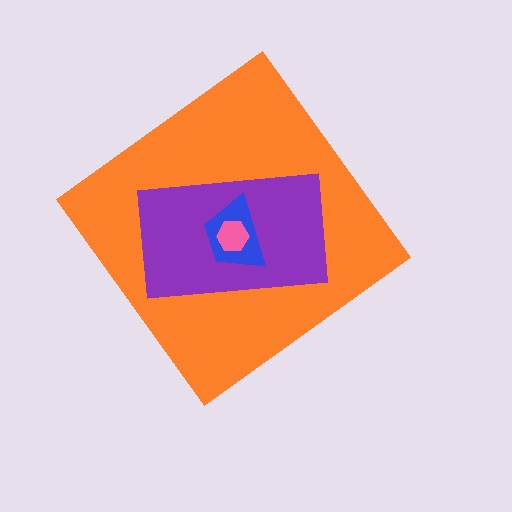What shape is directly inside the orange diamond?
The purple rectangle.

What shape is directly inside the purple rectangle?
The blue trapezoid.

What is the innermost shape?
The pink hexagon.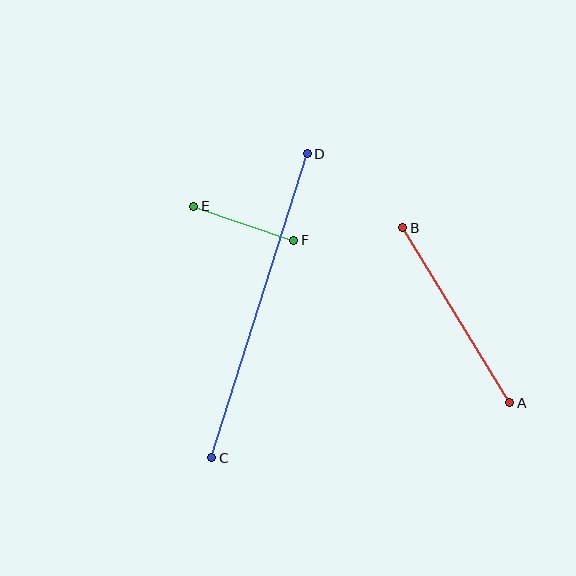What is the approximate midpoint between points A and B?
The midpoint is at approximately (456, 315) pixels.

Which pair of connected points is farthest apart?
Points C and D are farthest apart.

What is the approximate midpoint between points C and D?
The midpoint is at approximately (260, 306) pixels.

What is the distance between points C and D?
The distance is approximately 318 pixels.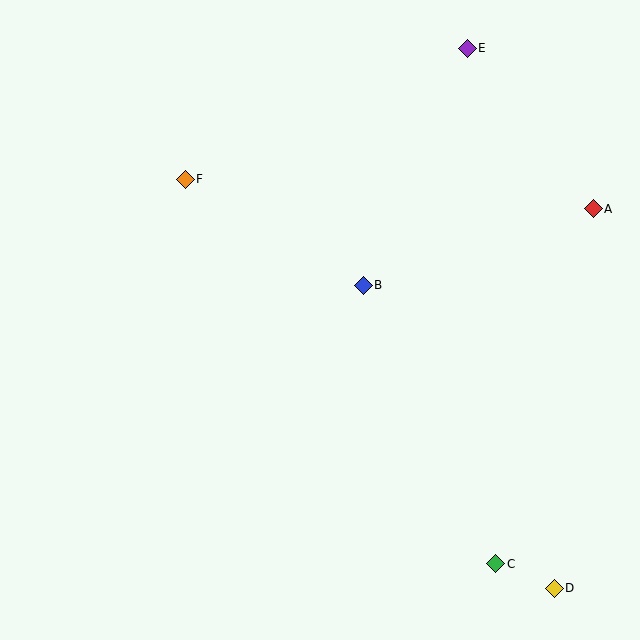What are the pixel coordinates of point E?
Point E is at (467, 48).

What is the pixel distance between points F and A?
The distance between F and A is 409 pixels.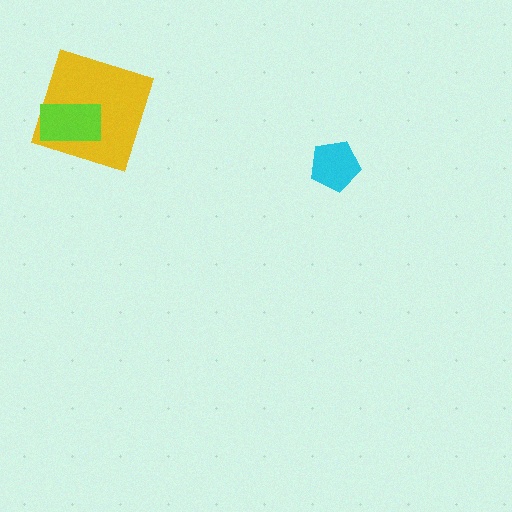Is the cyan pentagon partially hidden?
No, no other shape covers it.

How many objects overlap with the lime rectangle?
1 object overlaps with the lime rectangle.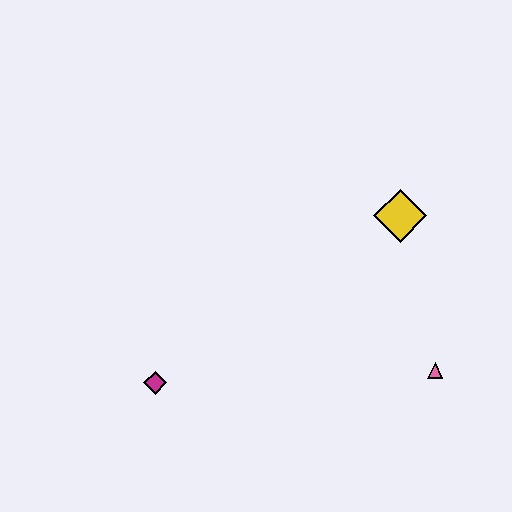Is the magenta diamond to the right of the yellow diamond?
No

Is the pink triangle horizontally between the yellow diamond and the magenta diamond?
No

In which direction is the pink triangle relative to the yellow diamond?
The pink triangle is below the yellow diamond.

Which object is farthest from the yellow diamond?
The magenta diamond is farthest from the yellow diamond.